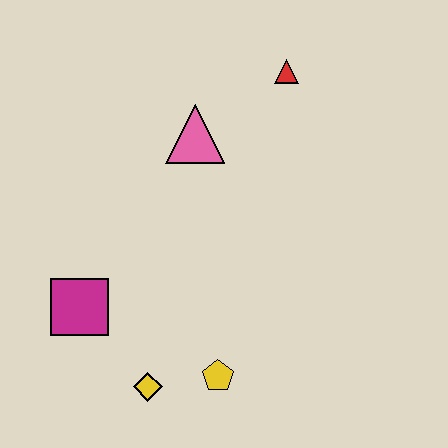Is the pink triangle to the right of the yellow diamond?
Yes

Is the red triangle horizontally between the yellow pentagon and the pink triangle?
No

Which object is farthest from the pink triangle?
The yellow diamond is farthest from the pink triangle.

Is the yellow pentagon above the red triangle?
No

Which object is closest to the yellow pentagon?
The yellow diamond is closest to the yellow pentagon.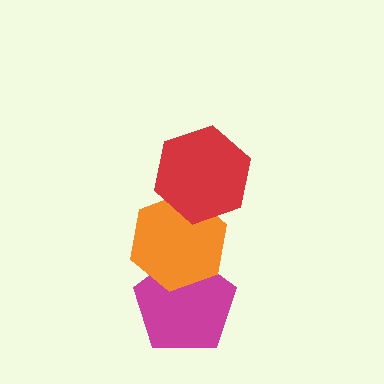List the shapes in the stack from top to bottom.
From top to bottom: the red hexagon, the orange hexagon, the magenta pentagon.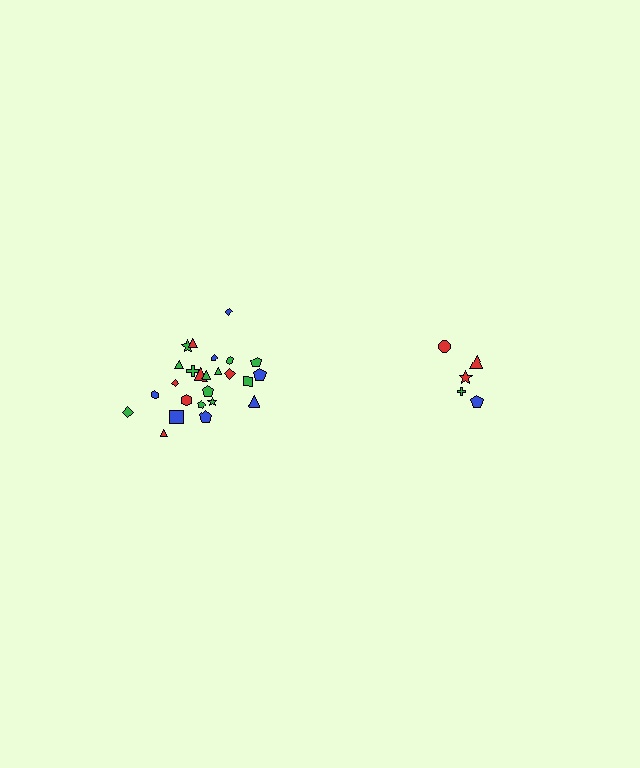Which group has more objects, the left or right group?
The left group.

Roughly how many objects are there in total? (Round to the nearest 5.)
Roughly 30 objects in total.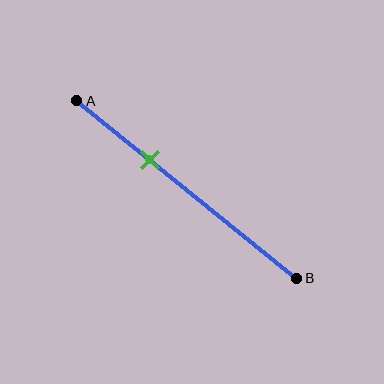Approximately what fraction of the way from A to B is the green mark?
The green mark is approximately 35% of the way from A to B.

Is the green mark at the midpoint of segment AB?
No, the mark is at about 35% from A, not at the 50% midpoint.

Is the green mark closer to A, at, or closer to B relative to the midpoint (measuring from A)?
The green mark is closer to point A than the midpoint of segment AB.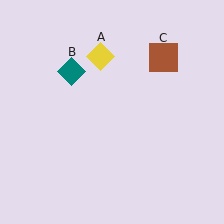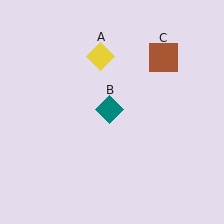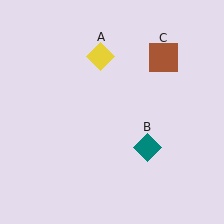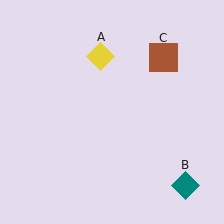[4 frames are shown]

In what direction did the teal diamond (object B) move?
The teal diamond (object B) moved down and to the right.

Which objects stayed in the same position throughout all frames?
Yellow diamond (object A) and brown square (object C) remained stationary.